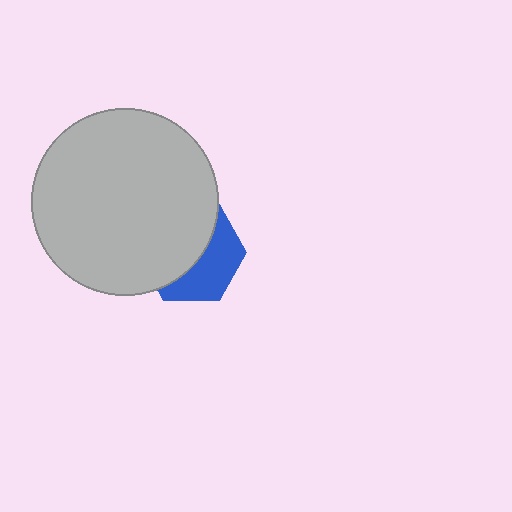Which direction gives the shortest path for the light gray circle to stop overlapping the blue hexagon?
Moving toward the upper-left gives the shortest separation.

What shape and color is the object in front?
The object in front is a light gray circle.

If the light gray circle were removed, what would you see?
You would see the complete blue hexagon.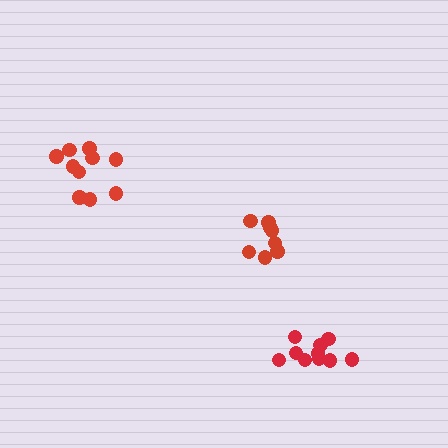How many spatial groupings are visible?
There are 3 spatial groupings.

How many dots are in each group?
Group 1: 10 dots, Group 2: 10 dots, Group 3: 8 dots (28 total).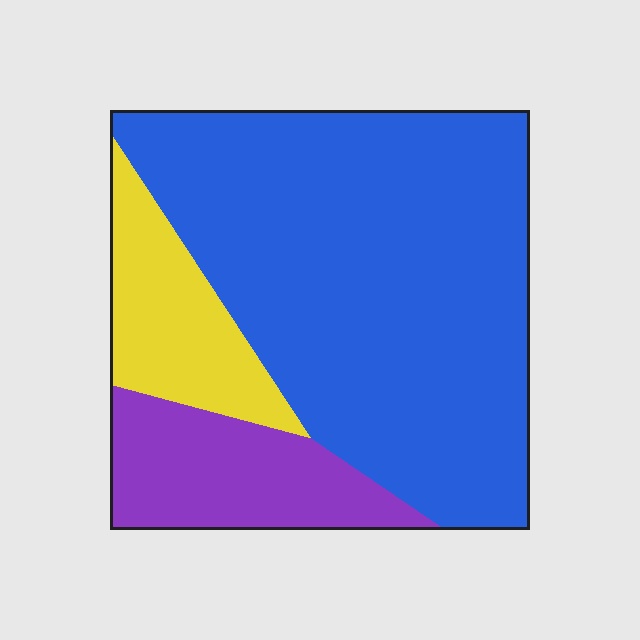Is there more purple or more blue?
Blue.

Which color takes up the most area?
Blue, at roughly 70%.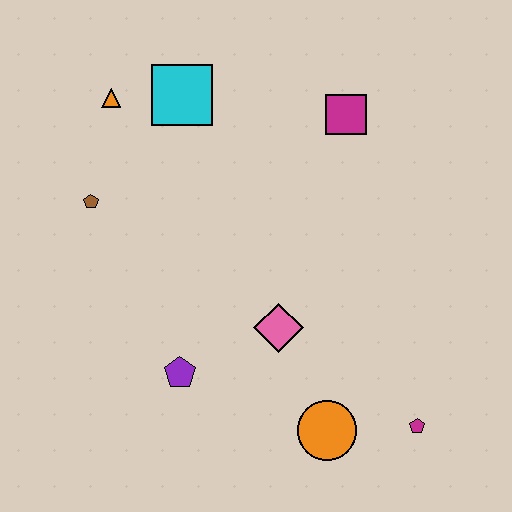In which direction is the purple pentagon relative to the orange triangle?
The purple pentagon is below the orange triangle.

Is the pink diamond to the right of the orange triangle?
Yes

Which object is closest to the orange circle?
The magenta pentagon is closest to the orange circle.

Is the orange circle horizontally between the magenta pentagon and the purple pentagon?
Yes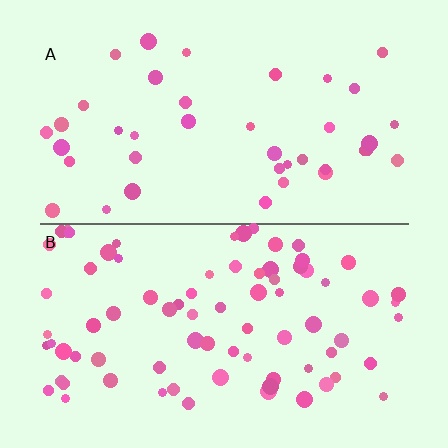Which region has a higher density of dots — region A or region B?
B (the bottom).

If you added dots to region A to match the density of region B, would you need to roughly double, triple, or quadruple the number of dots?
Approximately double.